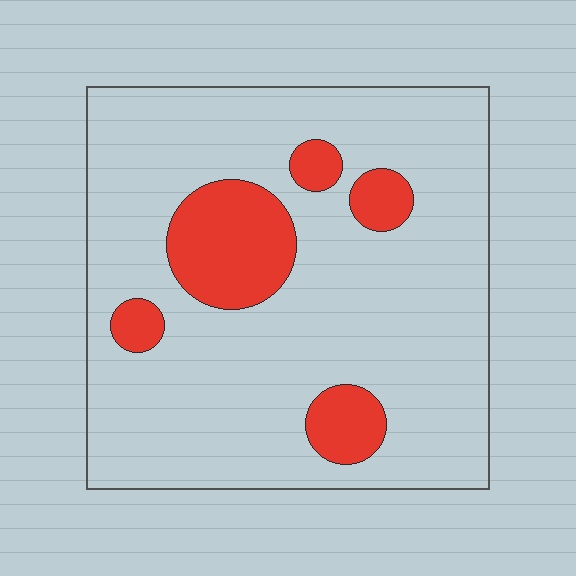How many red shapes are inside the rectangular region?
5.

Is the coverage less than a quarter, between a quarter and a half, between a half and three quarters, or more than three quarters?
Less than a quarter.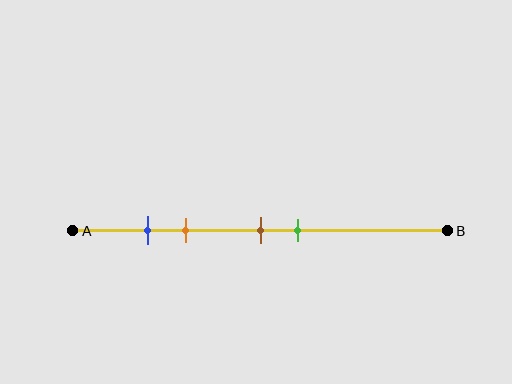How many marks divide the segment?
There are 4 marks dividing the segment.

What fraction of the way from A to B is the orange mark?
The orange mark is approximately 30% (0.3) of the way from A to B.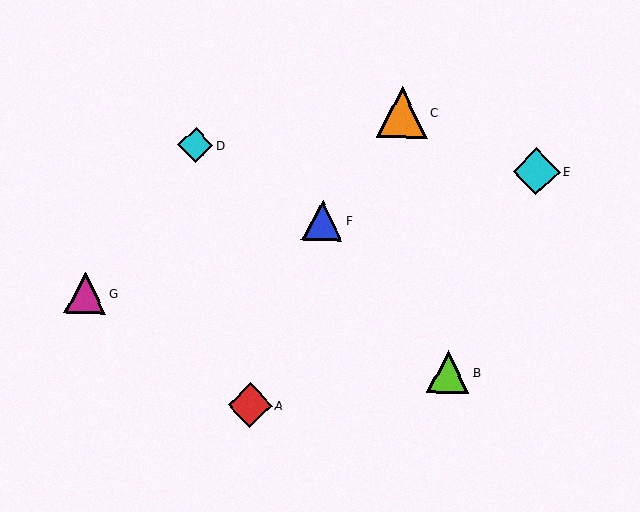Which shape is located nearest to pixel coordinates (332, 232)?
The blue triangle (labeled F) at (322, 220) is nearest to that location.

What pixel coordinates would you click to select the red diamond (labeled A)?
Click at (250, 405) to select the red diamond A.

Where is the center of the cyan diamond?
The center of the cyan diamond is at (195, 145).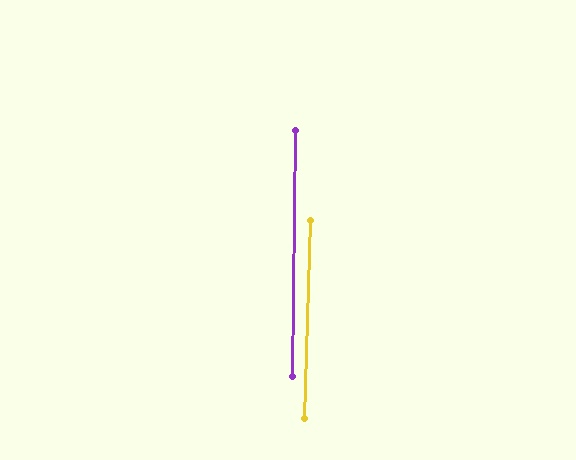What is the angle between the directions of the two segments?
Approximately 1 degree.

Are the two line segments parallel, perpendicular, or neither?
Parallel — their directions differ by only 1.1°.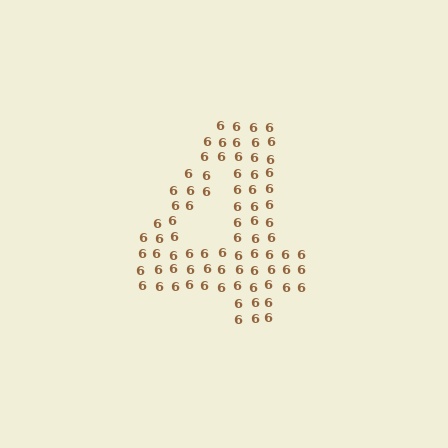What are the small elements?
The small elements are digit 6's.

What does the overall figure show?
The overall figure shows the digit 4.